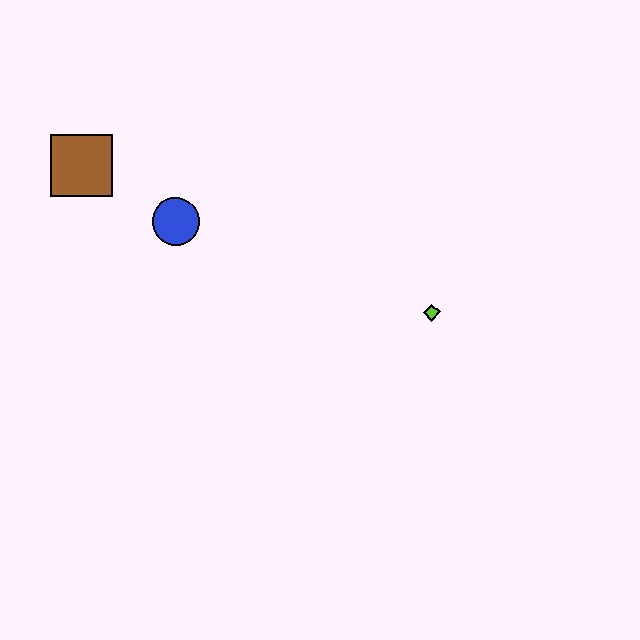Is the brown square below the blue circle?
No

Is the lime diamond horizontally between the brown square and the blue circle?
No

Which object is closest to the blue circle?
The brown square is closest to the blue circle.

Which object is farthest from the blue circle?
The lime diamond is farthest from the blue circle.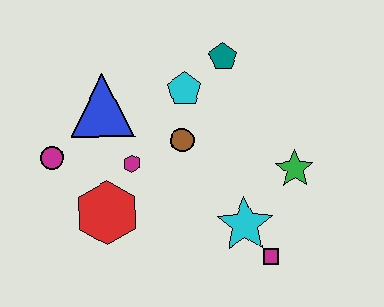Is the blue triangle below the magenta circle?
No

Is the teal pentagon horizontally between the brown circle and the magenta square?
Yes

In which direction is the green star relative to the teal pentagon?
The green star is below the teal pentagon.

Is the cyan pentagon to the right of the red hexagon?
Yes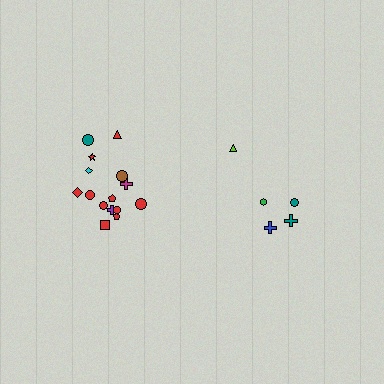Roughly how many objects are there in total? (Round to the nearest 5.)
Roughly 20 objects in total.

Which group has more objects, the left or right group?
The left group.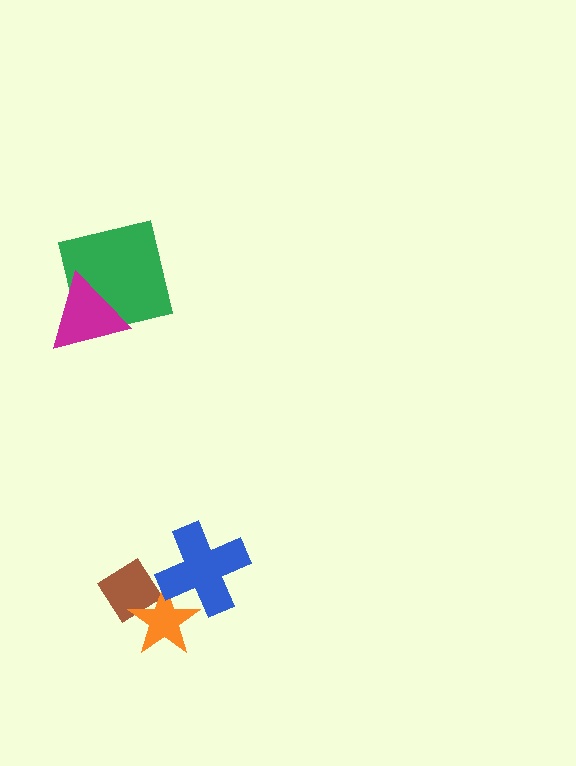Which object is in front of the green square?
The magenta triangle is in front of the green square.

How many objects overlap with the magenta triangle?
1 object overlaps with the magenta triangle.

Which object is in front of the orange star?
The blue cross is in front of the orange star.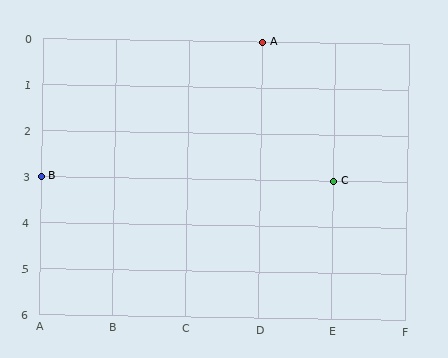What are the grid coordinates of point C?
Point C is at grid coordinates (E, 3).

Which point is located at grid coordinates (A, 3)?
Point B is at (A, 3).